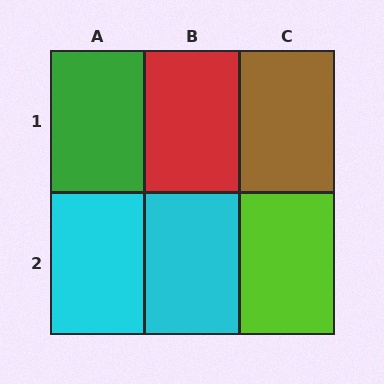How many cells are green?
1 cell is green.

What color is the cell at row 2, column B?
Cyan.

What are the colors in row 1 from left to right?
Green, red, brown.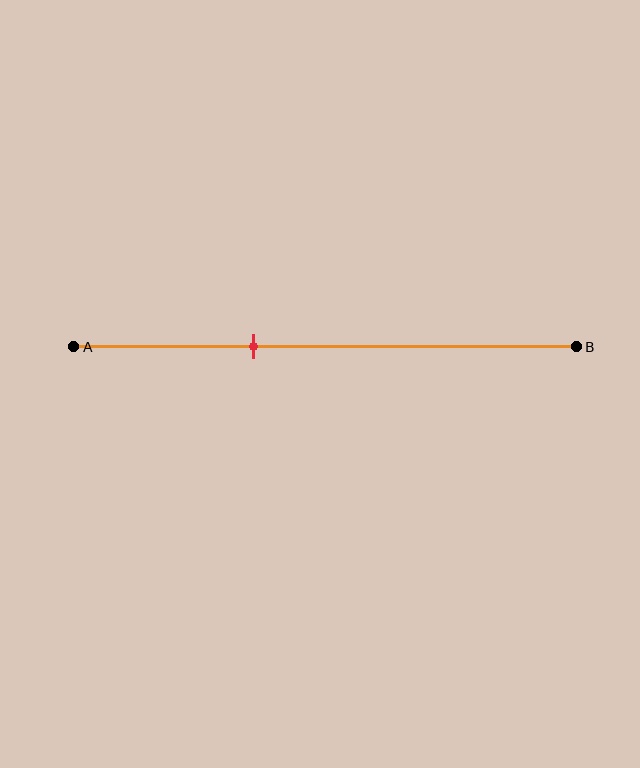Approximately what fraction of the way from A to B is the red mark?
The red mark is approximately 35% of the way from A to B.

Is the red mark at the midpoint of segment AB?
No, the mark is at about 35% from A, not at the 50% midpoint.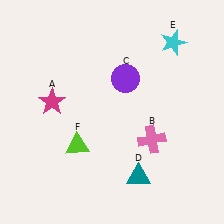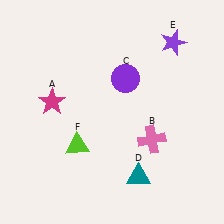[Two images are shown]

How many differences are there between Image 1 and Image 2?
There is 1 difference between the two images.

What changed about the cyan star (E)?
In Image 1, E is cyan. In Image 2, it changed to purple.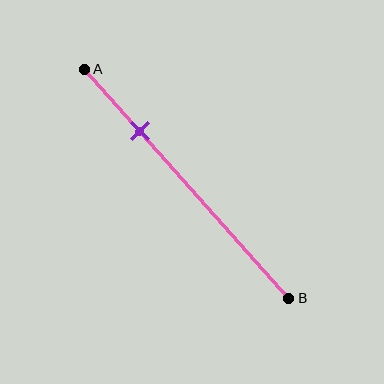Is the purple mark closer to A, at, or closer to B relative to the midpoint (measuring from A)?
The purple mark is closer to point A than the midpoint of segment AB.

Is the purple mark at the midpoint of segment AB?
No, the mark is at about 25% from A, not at the 50% midpoint.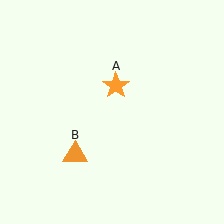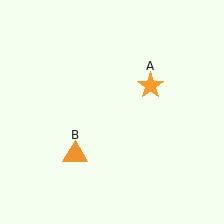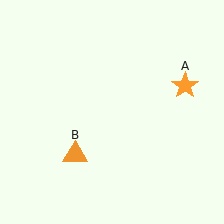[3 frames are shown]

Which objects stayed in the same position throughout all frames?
Orange triangle (object B) remained stationary.